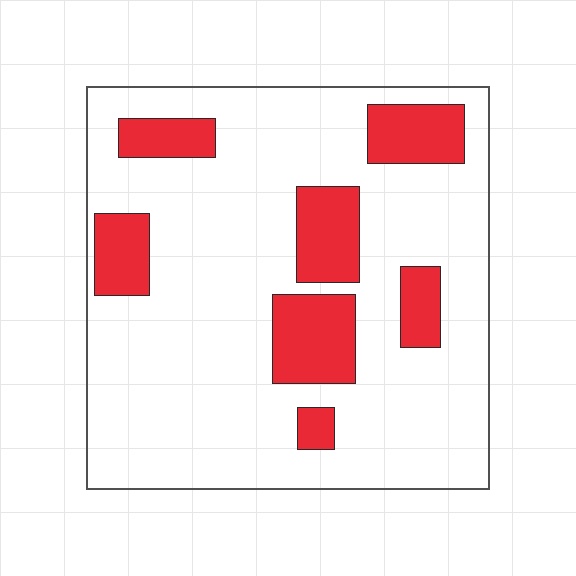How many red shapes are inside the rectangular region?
7.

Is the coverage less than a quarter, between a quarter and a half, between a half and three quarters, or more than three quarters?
Less than a quarter.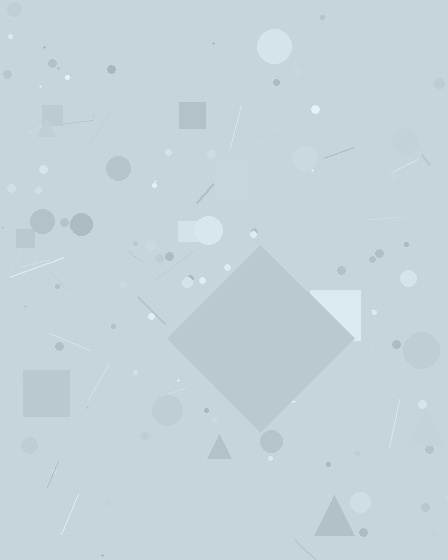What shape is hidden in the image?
A diamond is hidden in the image.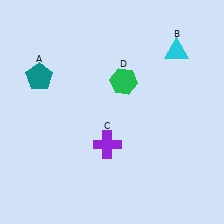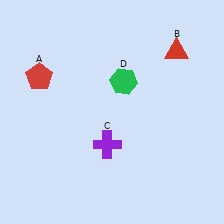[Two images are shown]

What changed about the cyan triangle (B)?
In Image 1, B is cyan. In Image 2, it changed to red.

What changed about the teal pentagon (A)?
In Image 1, A is teal. In Image 2, it changed to red.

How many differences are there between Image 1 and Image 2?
There are 2 differences between the two images.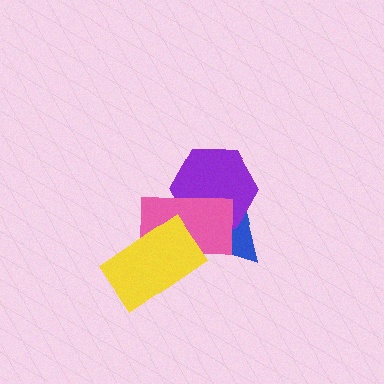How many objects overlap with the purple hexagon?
2 objects overlap with the purple hexagon.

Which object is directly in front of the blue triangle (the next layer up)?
The purple hexagon is directly in front of the blue triangle.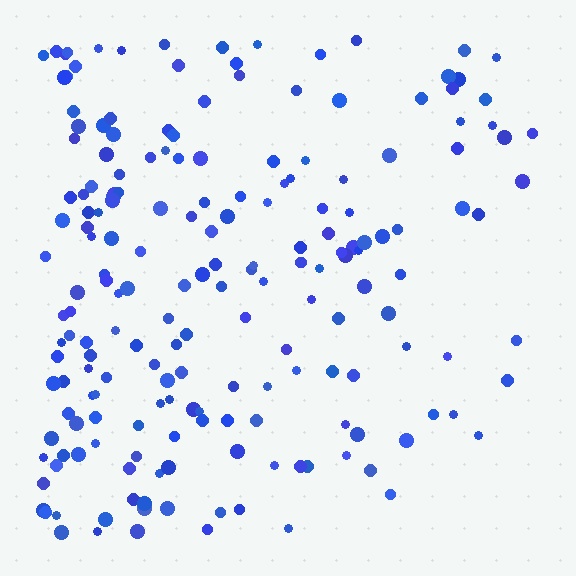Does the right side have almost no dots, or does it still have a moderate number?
Still a moderate number, just noticeably fewer than the left.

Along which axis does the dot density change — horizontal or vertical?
Horizontal.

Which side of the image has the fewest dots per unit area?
The right.